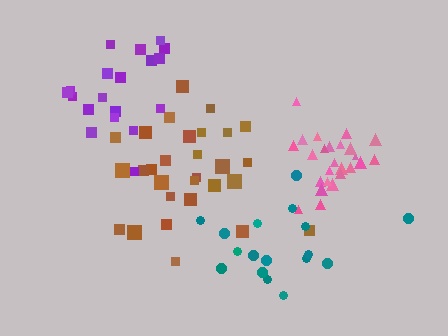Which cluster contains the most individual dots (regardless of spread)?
Brown (29).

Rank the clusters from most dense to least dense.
pink, purple, brown, teal.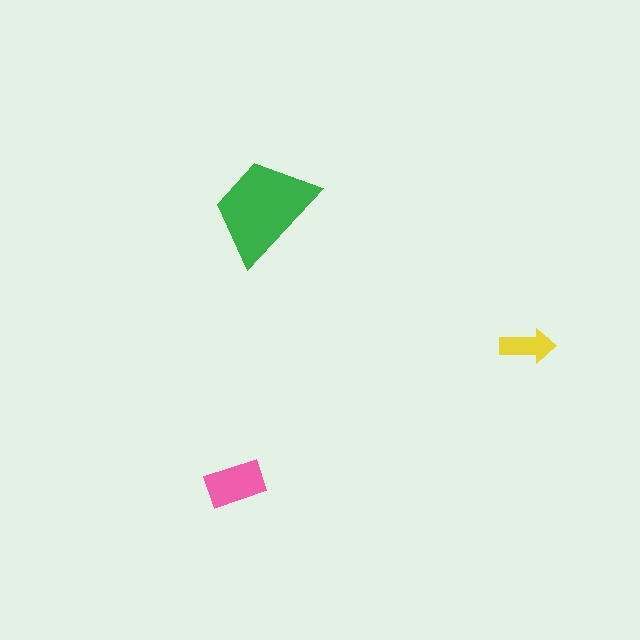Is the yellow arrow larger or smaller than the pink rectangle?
Smaller.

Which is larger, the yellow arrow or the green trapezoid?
The green trapezoid.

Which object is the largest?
The green trapezoid.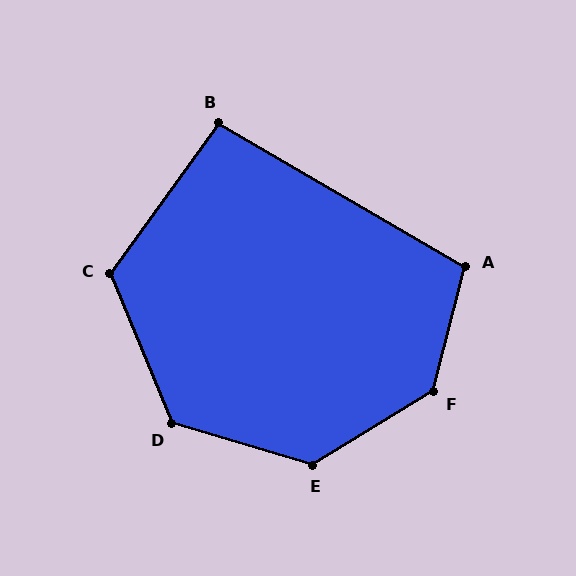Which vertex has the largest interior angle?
F, at approximately 135 degrees.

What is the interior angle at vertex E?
Approximately 132 degrees (obtuse).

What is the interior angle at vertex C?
Approximately 122 degrees (obtuse).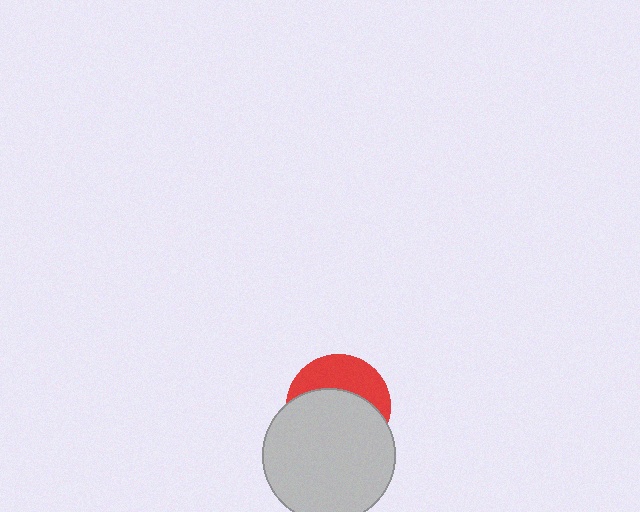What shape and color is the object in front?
The object in front is a light gray circle.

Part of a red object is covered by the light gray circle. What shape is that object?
It is a circle.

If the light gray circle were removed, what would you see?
You would see the complete red circle.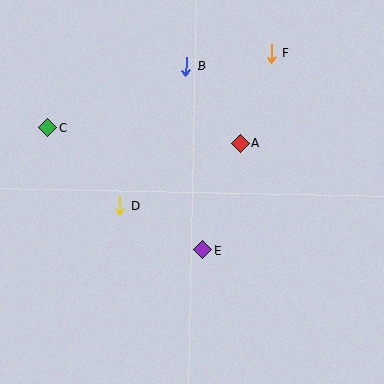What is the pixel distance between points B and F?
The distance between B and F is 86 pixels.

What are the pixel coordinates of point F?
Point F is at (271, 53).